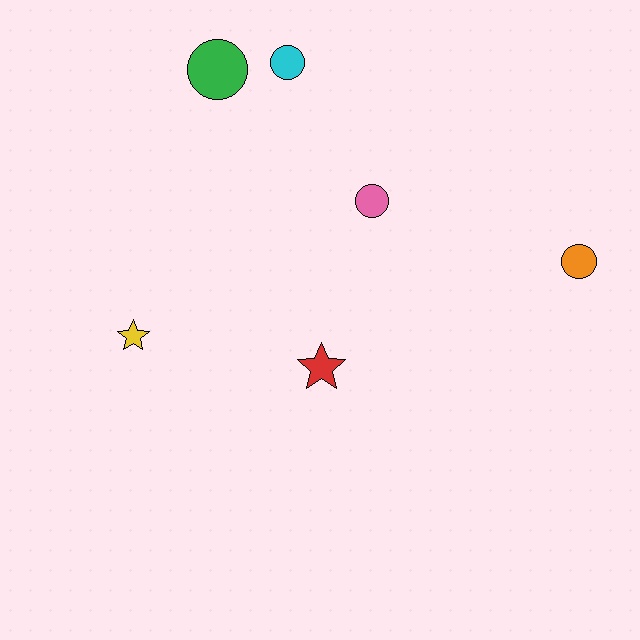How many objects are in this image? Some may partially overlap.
There are 6 objects.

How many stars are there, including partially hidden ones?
There are 2 stars.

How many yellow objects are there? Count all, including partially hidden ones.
There is 1 yellow object.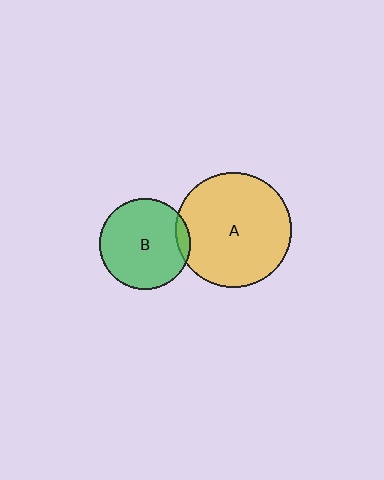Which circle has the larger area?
Circle A (yellow).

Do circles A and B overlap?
Yes.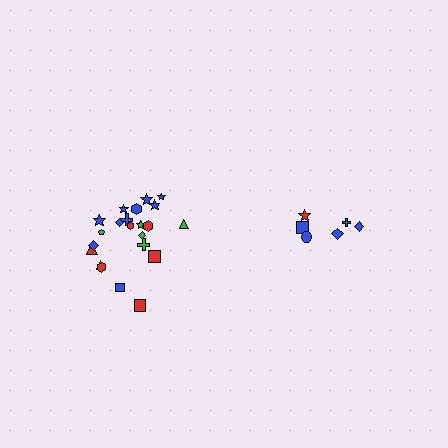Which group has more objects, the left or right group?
The left group.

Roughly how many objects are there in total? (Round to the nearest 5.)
Roughly 30 objects in total.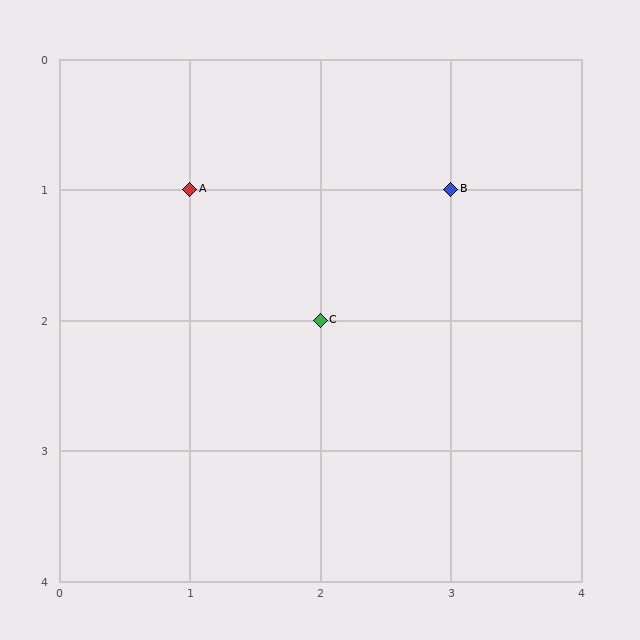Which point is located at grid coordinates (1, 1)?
Point A is at (1, 1).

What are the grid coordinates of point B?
Point B is at grid coordinates (3, 1).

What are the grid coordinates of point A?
Point A is at grid coordinates (1, 1).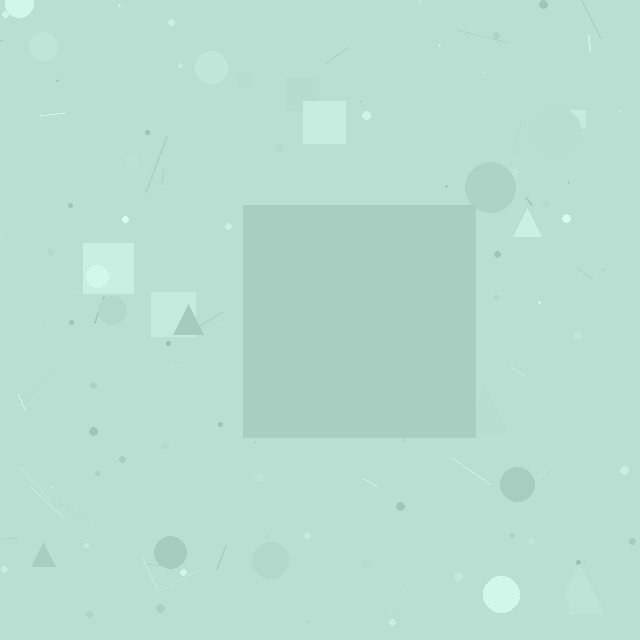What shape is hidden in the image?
A square is hidden in the image.